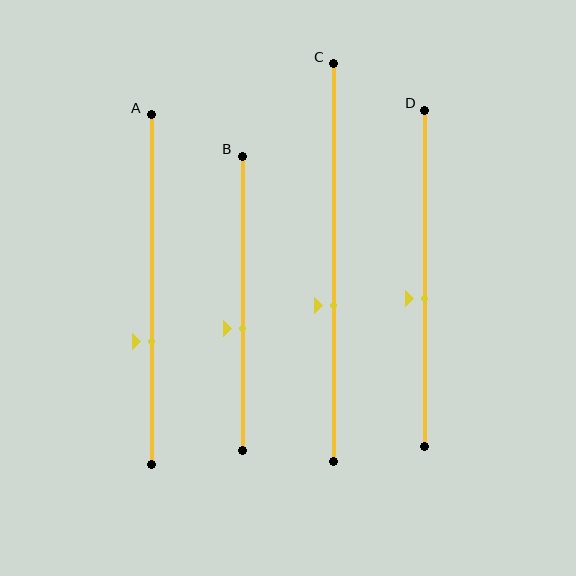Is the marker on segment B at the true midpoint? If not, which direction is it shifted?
No, the marker on segment B is shifted downward by about 9% of the segment length.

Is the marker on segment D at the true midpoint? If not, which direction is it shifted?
No, the marker on segment D is shifted downward by about 6% of the segment length.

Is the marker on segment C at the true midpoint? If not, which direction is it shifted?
No, the marker on segment C is shifted downward by about 11% of the segment length.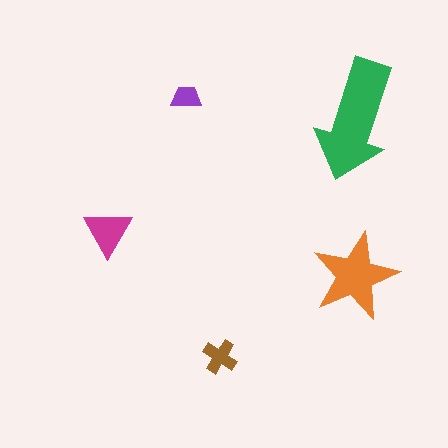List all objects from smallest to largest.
The purple trapezoid, the brown cross, the magenta triangle, the orange star, the green arrow.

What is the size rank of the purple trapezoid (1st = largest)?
5th.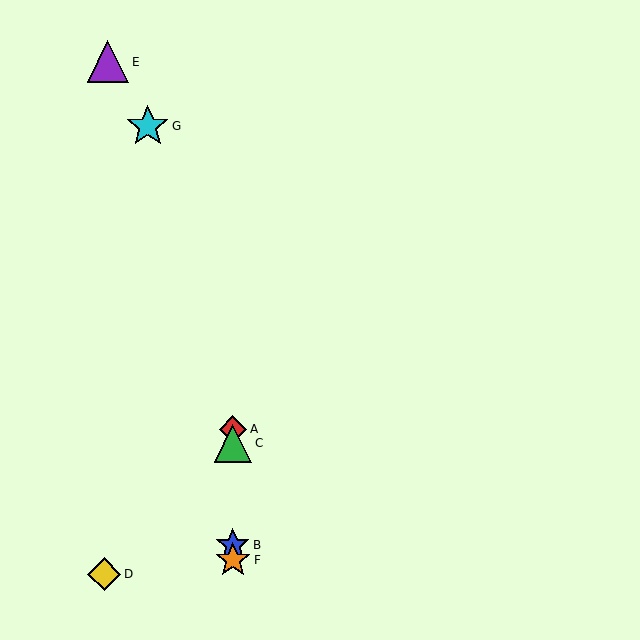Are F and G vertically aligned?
No, F is at x≈233 and G is at x≈148.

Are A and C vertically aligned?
Yes, both are at x≈233.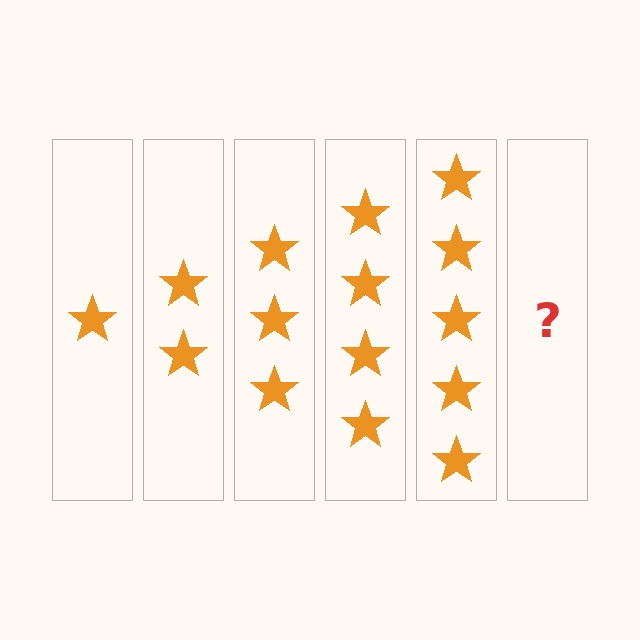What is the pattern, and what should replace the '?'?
The pattern is that each step adds one more star. The '?' should be 6 stars.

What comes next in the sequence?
The next element should be 6 stars.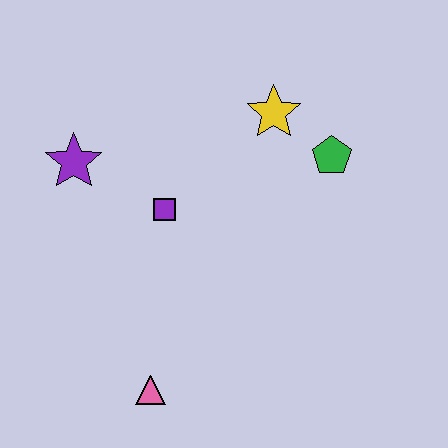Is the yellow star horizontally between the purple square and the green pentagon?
Yes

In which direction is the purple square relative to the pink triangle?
The purple square is above the pink triangle.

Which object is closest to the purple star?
The purple square is closest to the purple star.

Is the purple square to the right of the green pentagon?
No